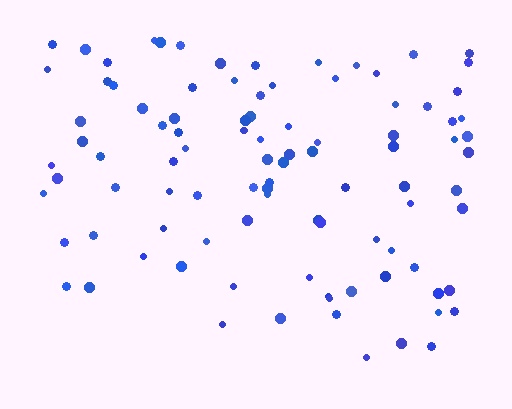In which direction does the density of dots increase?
From bottom to top, with the top side densest.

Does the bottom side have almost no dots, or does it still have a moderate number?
Still a moderate number, just noticeably fewer than the top.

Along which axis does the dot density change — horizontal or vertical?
Vertical.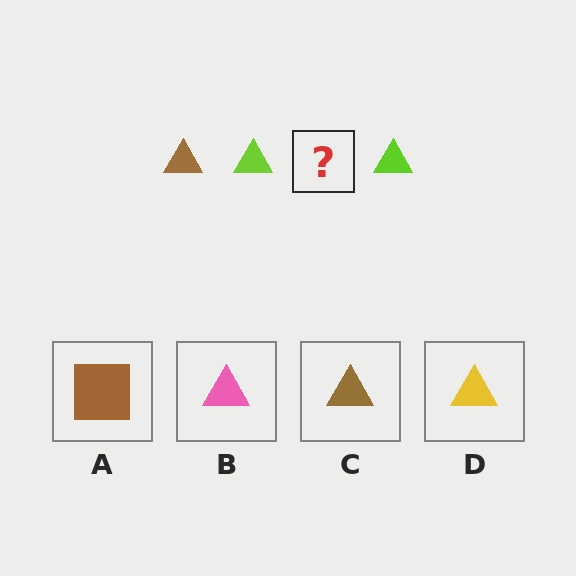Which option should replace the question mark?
Option C.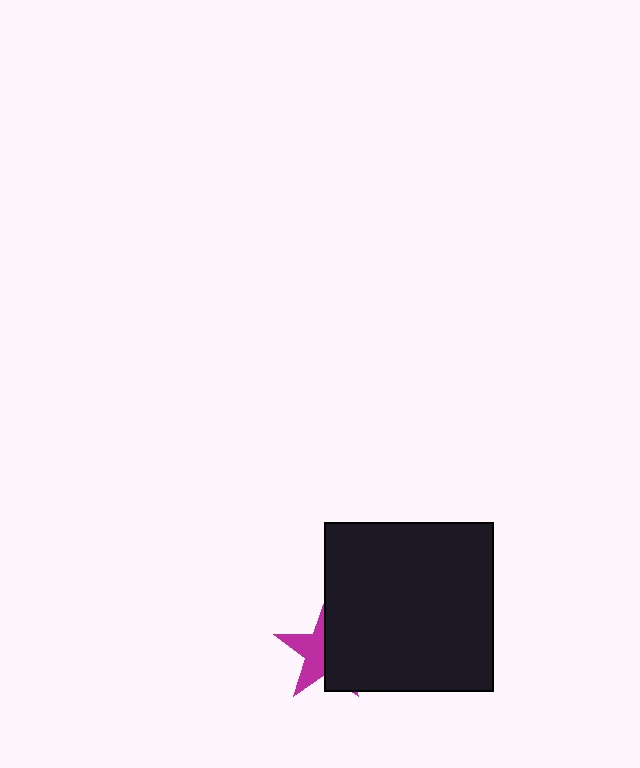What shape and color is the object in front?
The object in front is a black square.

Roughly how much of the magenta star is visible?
About half of it is visible (roughly 45%).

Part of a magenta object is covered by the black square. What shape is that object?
It is a star.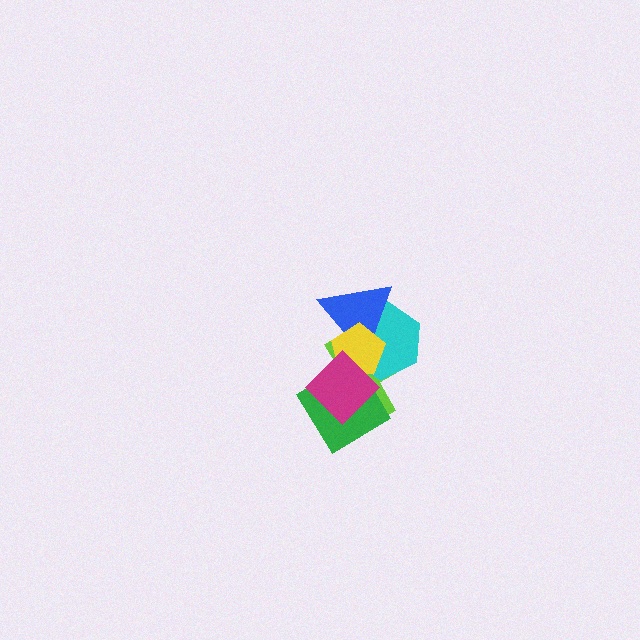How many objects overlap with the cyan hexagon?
4 objects overlap with the cyan hexagon.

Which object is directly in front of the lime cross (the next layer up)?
The green diamond is directly in front of the lime cross.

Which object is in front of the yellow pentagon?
The magenta diamond is in front of the yellow pentagon.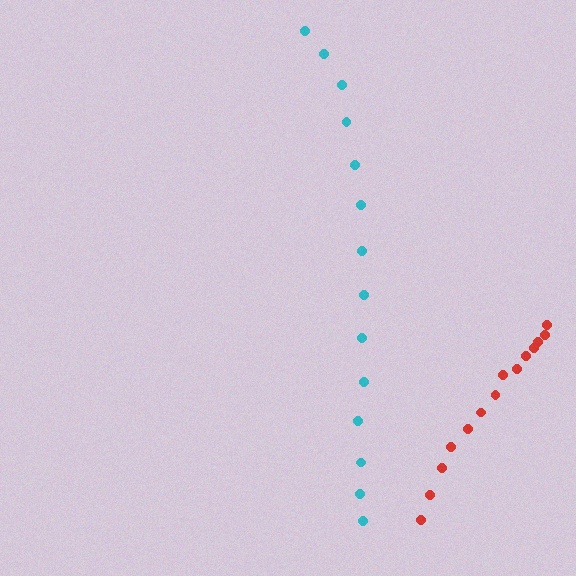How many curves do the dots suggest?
There are 2 distinct paths.